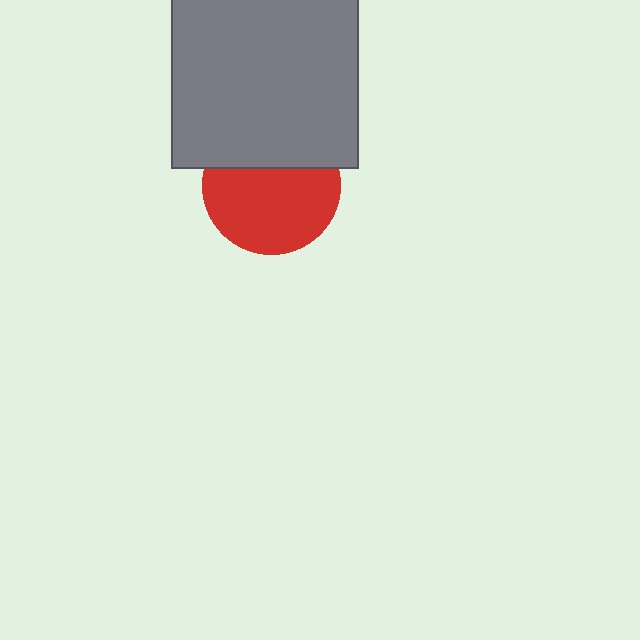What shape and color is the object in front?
The object in front is a gray square.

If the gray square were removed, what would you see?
You would see the complete red circle.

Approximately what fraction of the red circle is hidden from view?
Roughly 35% of the red circle is hidden behind the gray square.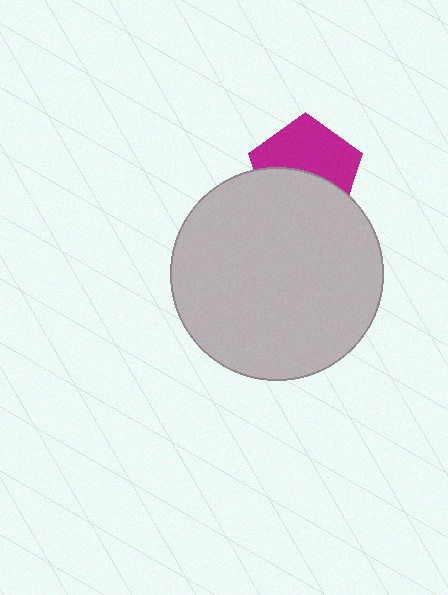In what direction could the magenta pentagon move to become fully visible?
The magenta pentagon could move up. That would shift it out from behind the light gray circle entirely.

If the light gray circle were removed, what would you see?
You would see the complete magenta pentagon.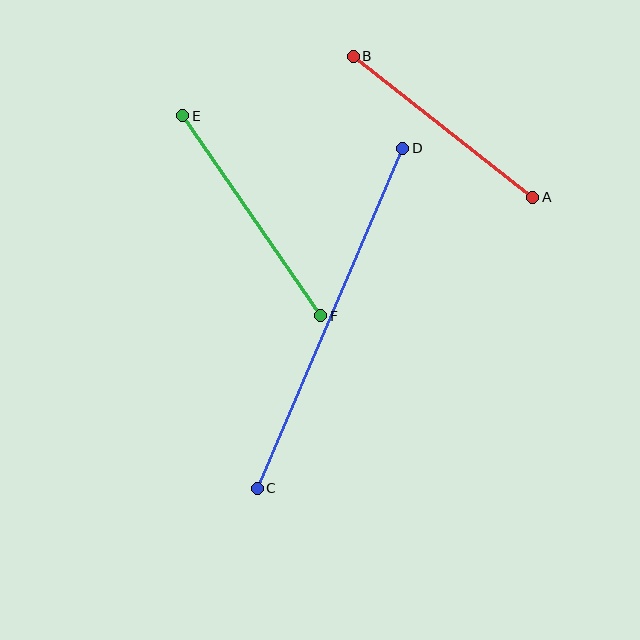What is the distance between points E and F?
The distance is approximately 243 pixels.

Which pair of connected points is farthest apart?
Points C and D are farthest apart.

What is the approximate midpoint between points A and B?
The midpoint is at approximately (443, 127) pixels.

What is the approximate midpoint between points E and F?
The midpoint is at approximately (252, 216) pixels.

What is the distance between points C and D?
The distance is approximately 369 pixels.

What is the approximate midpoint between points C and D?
The midpoint is at approximately (330, 318) pixels.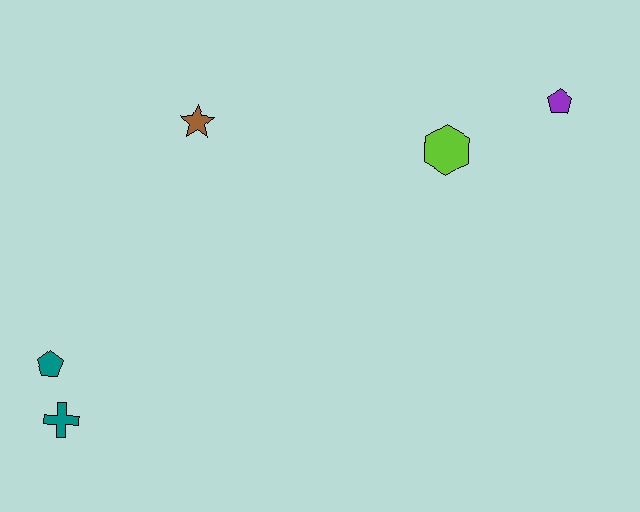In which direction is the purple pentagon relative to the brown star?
The purple pentagon is to the right of the brown star.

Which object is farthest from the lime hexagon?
The teal cross is farthest from the lime hexagon.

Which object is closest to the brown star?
The lime hexagon is closest to the brown star.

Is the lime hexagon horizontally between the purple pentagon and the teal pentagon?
Yes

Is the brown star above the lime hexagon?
Yes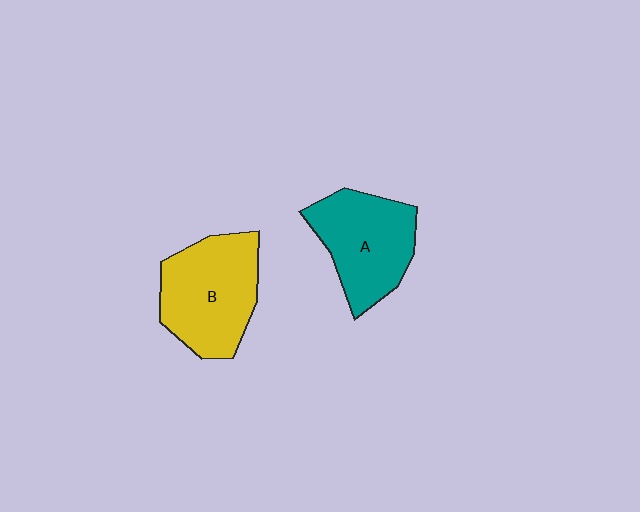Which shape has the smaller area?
Shape A (teal).